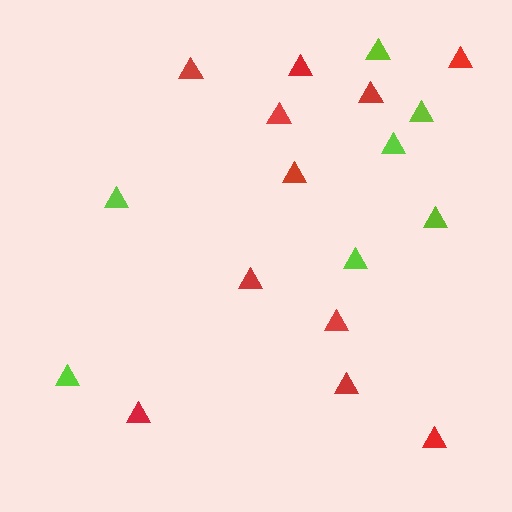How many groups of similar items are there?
There are 2 groups: one group of lime triangles (7) and one group of red triangles (11).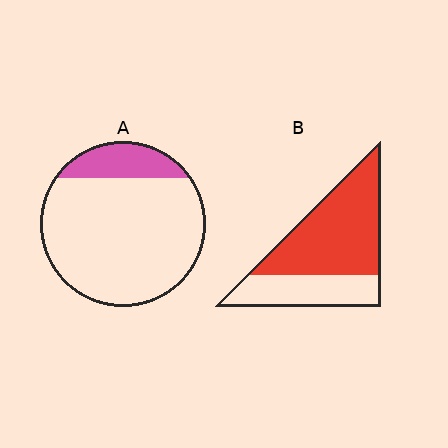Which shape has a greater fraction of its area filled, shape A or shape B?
Shape B.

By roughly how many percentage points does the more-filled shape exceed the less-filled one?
By roughly 50 percentage points (B over A).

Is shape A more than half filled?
No.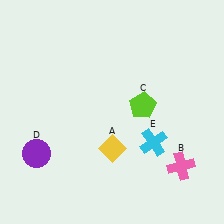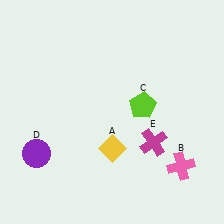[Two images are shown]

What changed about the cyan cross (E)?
In Image 1, E is cyan. In Image 2, it changed to magenta.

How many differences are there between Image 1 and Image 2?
There is 1 difference between the two images.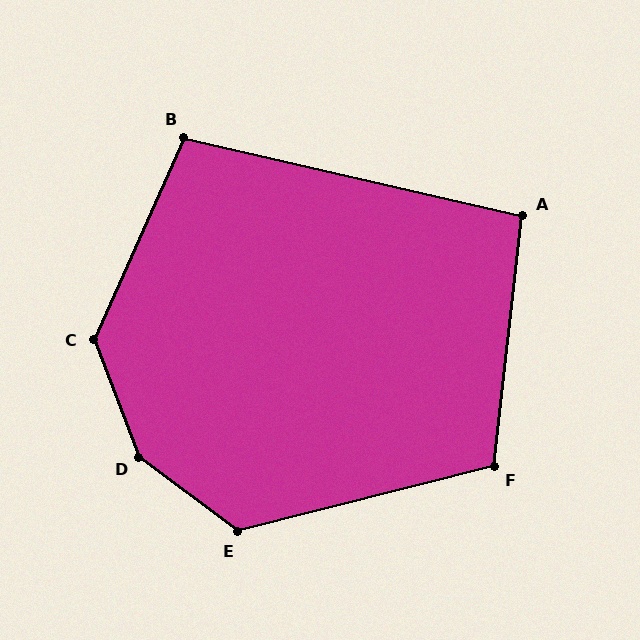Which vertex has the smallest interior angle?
A, at approximately 97 degrees.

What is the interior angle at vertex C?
Approximately 135 degrees (obtuse).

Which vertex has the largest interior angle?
D, at approximately 148 degrees.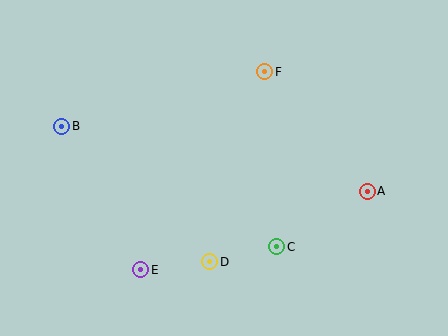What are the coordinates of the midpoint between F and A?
The midpoint between F and A is at (316, 131).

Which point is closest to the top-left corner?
Point B is closest to the top-left corner.